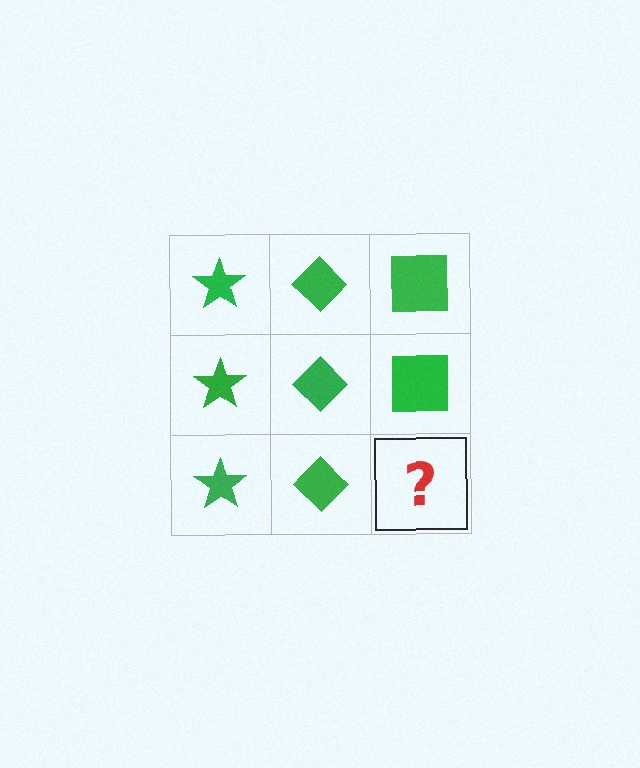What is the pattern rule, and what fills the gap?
The rule is that each column has a consistent shape. The gap should be filled with a green square.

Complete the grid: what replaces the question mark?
The question mark should be replaced with a green square.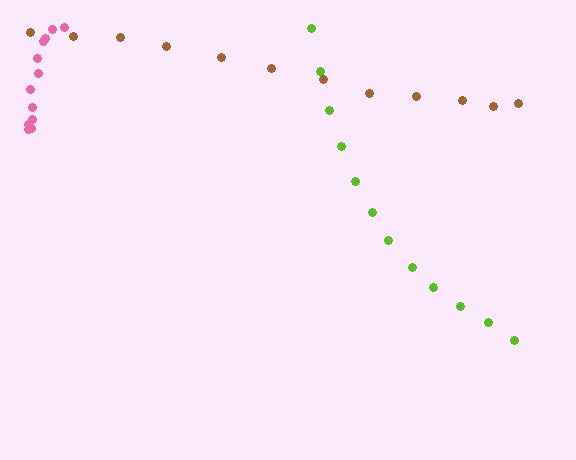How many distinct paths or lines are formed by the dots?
There are 3 distinct paths.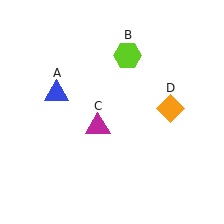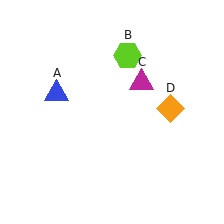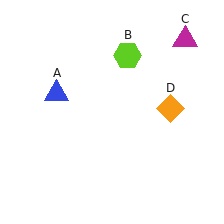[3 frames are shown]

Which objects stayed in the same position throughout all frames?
Blue triangle (object A) and lime hexagon (object B) and orange diamond (object D) remained stationary.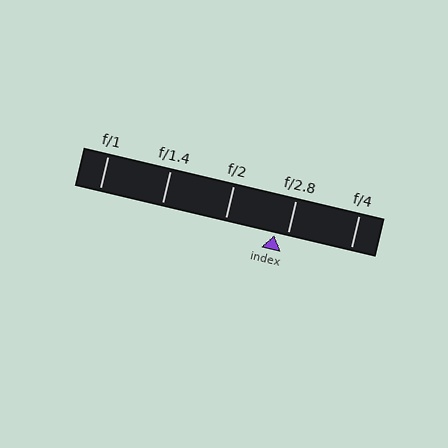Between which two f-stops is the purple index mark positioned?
The index mark is between f/2 and f/2.8.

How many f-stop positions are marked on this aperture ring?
There are 5 f-stop positions marked.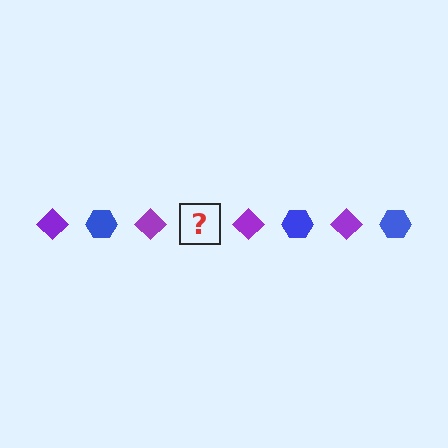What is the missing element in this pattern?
The missing element is a blue hexagon.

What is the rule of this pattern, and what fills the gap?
The rule is that the pattern alternates between purple diamond and blue hexagon. The gap should be filled with a blue hexagon.